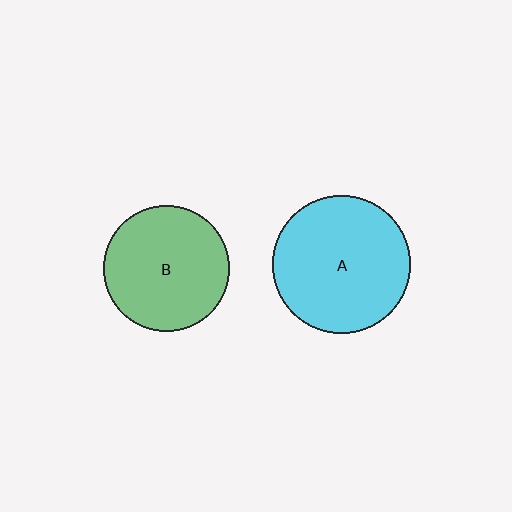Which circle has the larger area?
Circle A (cyan).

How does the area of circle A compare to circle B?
Approximately 1.2 times.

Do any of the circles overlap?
No, none of the circles overlap.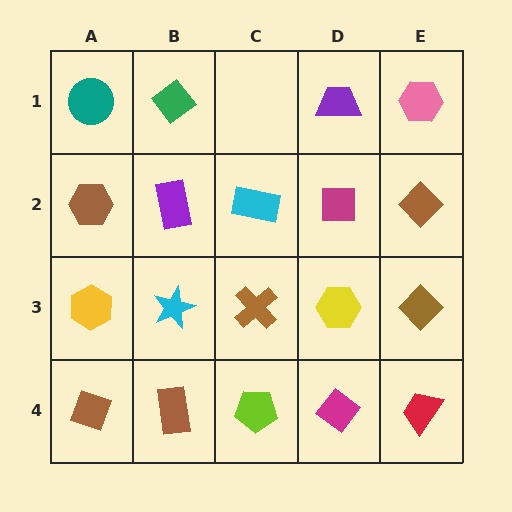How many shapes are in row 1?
4 shapes.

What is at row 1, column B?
A green diamond.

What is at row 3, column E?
A brown diamond.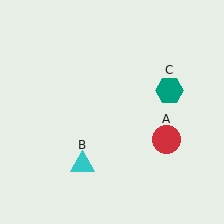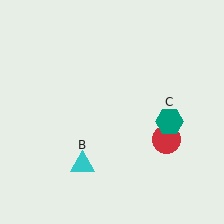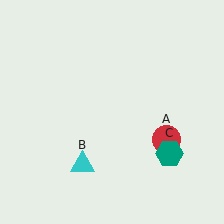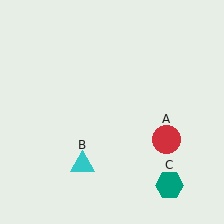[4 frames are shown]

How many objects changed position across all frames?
1 object changed position: teal hexagon (object C).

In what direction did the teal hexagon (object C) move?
The teal hexagon (object C) moved down.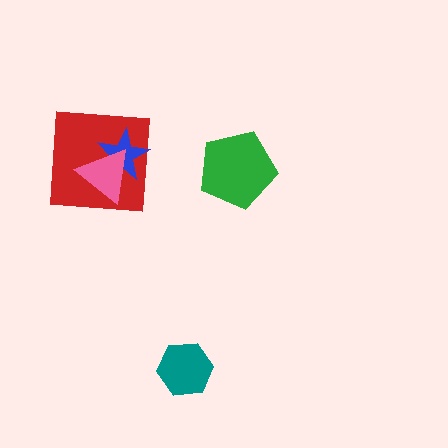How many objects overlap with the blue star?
2 objects overlap with the blue star.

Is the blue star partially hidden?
Yes, it is partially covered by another shape.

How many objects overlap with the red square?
2 objects overlap with the red square.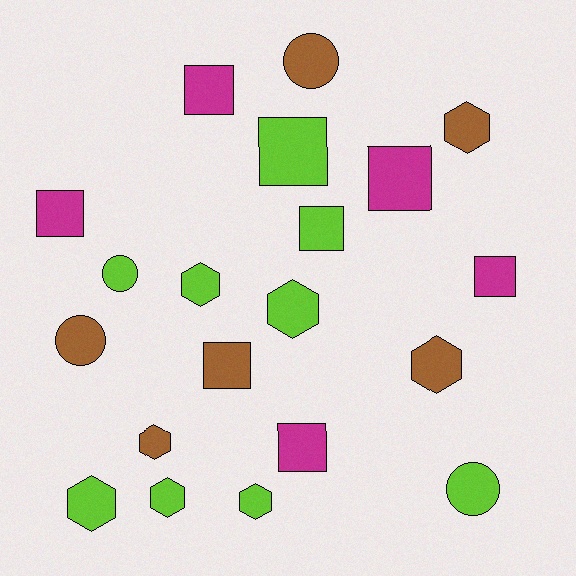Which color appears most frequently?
Lime, with 9 objects.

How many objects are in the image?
There are 20 objects.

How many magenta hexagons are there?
There are no magenta hexagons.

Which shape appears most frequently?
Square, with 8 objects.